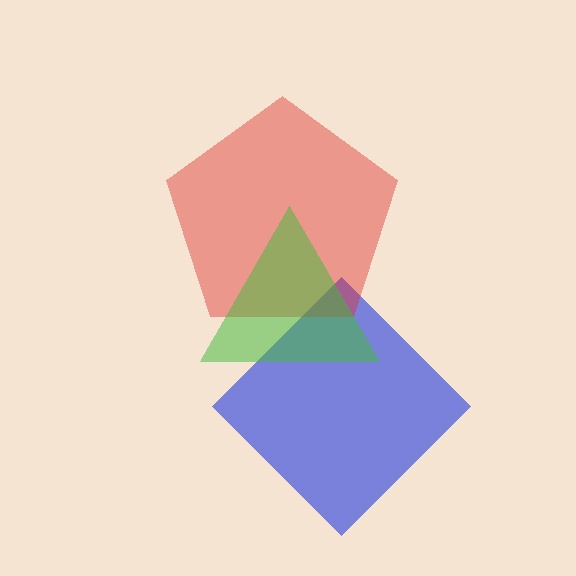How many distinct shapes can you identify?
There are 3 distinct shapes: a blue diamond, a red pentagon, a green triangle.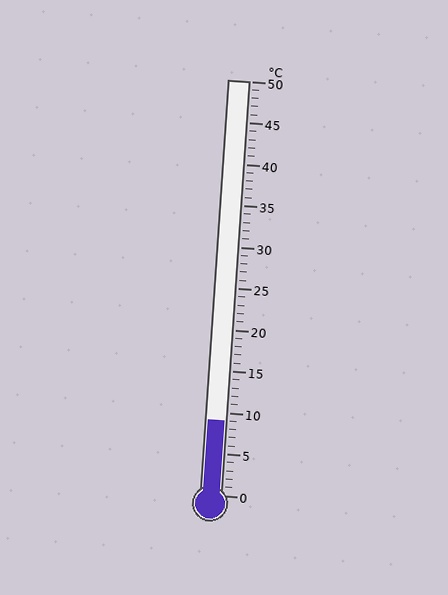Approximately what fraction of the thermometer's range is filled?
The thermometer is filled to approximately 20% of its range.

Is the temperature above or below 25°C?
The temperature is below 25°C.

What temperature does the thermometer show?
The thermometer shows approximately 9°C.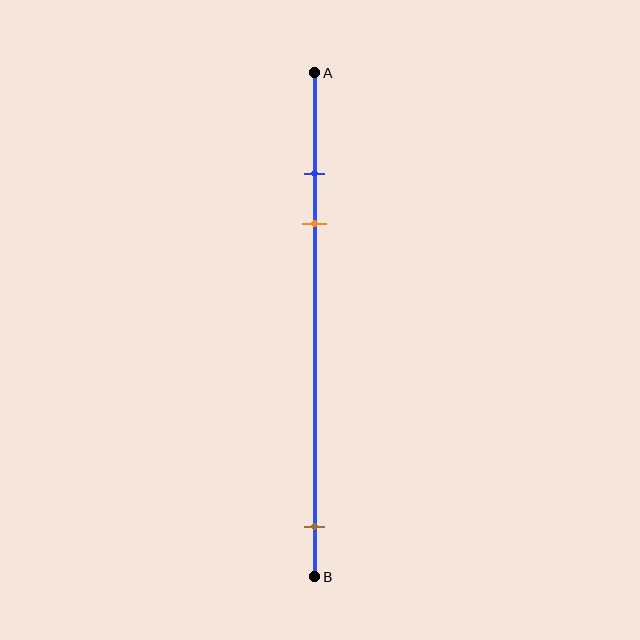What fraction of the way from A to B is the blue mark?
The blue mark is approximately 20% (0.2) of the way from A to B.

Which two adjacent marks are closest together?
The blue and orange marks are the closest adjacent pair.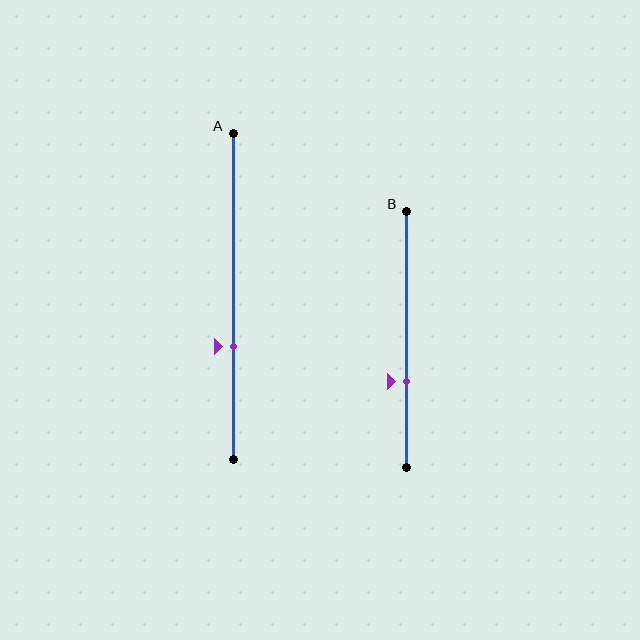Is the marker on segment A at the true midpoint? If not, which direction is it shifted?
No, the marker on segment A is shifted downward by about 15% of the segment length.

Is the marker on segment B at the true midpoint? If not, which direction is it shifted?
No, the marker on segment B is shifted downward by about 17% of the segment length.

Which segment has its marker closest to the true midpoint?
Segment A has its marker closest to the true midpoint.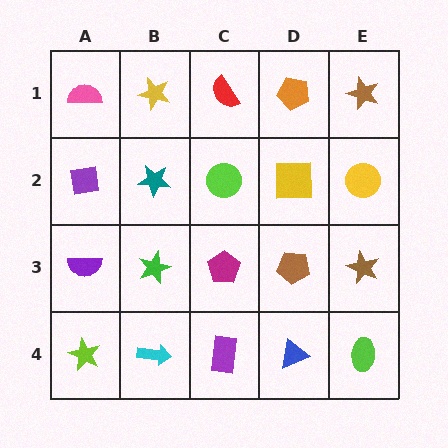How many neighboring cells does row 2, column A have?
3.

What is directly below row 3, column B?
A cyan arrow.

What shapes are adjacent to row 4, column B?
A green star (row 3, column B), a lime star (row 4, column A), a purple rectangle (row 4, column C).